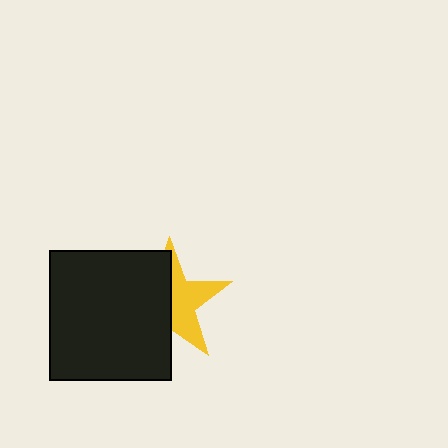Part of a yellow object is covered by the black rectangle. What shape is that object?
It is a star.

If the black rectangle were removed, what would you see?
You would see the complete yellow star.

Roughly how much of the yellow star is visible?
About half of it is visible (roughly 48%).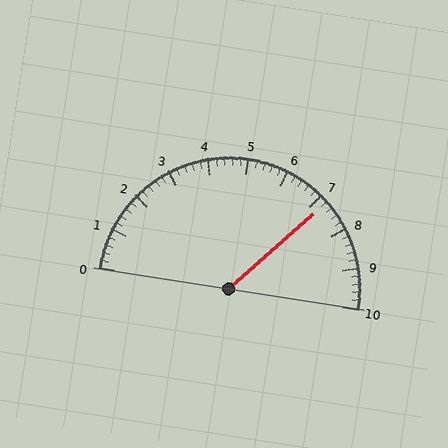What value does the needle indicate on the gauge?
The needle indicates approximately 7.2.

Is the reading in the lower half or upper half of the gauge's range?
The reading is in the upper half of the range (0 to 10).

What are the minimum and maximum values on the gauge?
The gauge ranges from 0 to 10.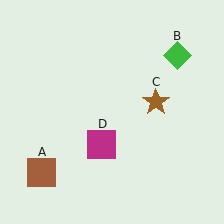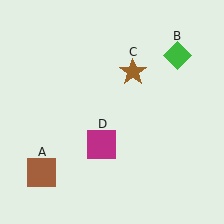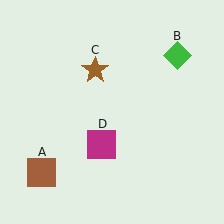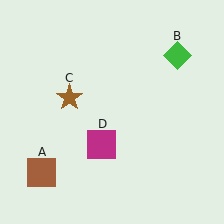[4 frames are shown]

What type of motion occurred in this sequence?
The brown star (object C) rotated counterclockwise around the center of the scene.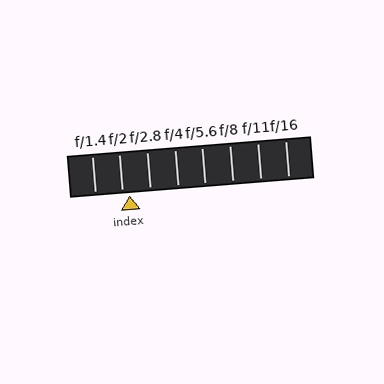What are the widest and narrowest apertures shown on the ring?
The widest aperture shown is f/1.4 and the narrowest is f/16.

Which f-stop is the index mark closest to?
The index mark is closest to f/2.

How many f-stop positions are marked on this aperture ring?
There are 8 f-stop positions marked.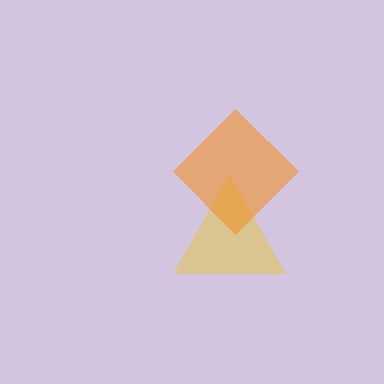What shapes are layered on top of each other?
The layered shapes are: a yellow triangle, an orange diamond.